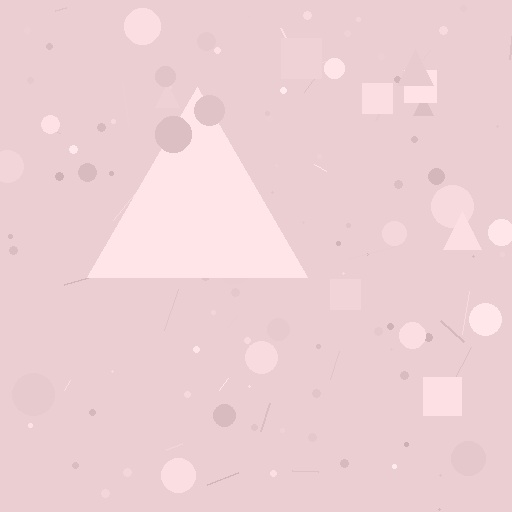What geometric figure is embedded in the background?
A triangle is embedded in the background.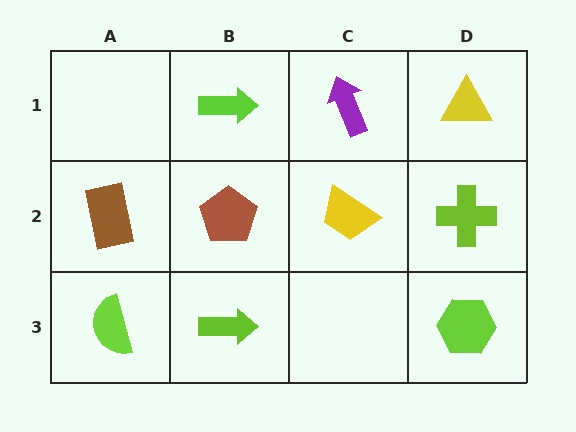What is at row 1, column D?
A yellow triangle.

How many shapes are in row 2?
4 shapes.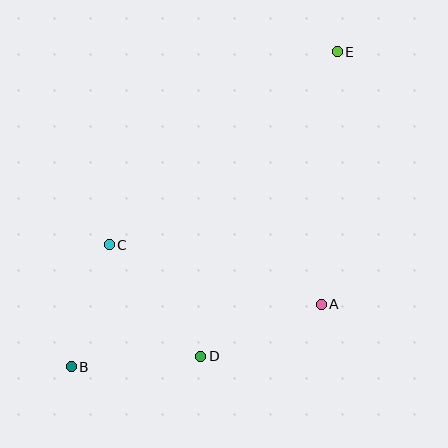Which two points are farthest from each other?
Points B and E are farthest from each other.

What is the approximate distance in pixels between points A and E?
The distance between A and E is approximately 253 pixels.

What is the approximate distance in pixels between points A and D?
The distance between A and D is approximately 131 pixels.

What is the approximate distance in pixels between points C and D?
The distance between C and D is approximately 144 pixels.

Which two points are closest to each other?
Points B and C are closest to each other.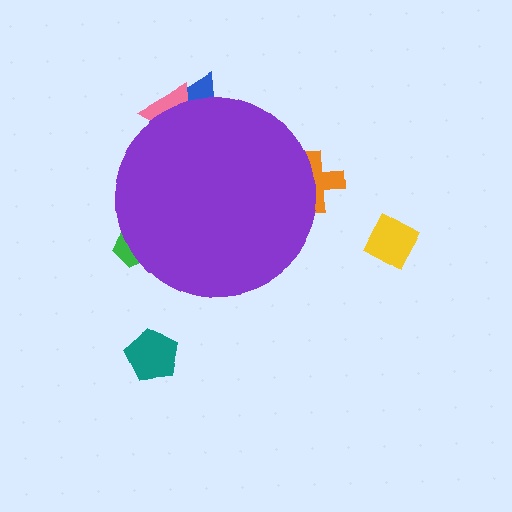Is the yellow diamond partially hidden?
No, the yellow diamond is fully visible.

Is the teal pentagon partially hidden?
No, the teal pentagon is fully visible.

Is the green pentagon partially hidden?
Yes, the green pentagon is partially hidden behind the purple circle.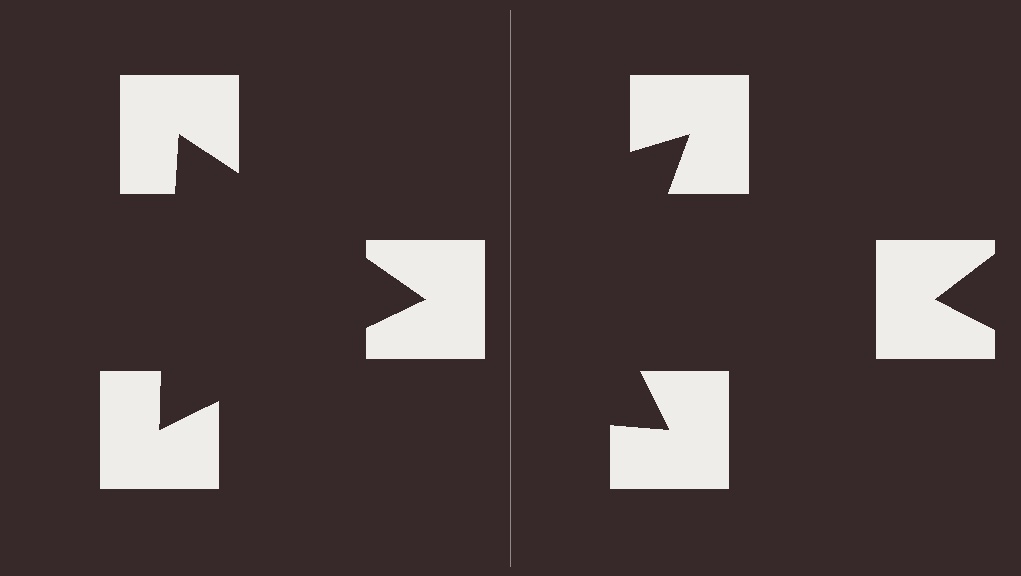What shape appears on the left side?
An illusory triangle.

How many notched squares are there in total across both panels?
6 — 3 on each side.